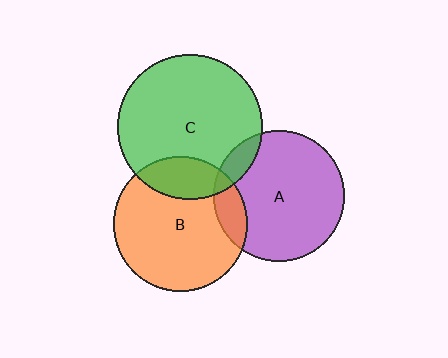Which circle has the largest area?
Circle C (green).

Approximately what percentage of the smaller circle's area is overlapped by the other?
Approximately 15%.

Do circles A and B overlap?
Yes.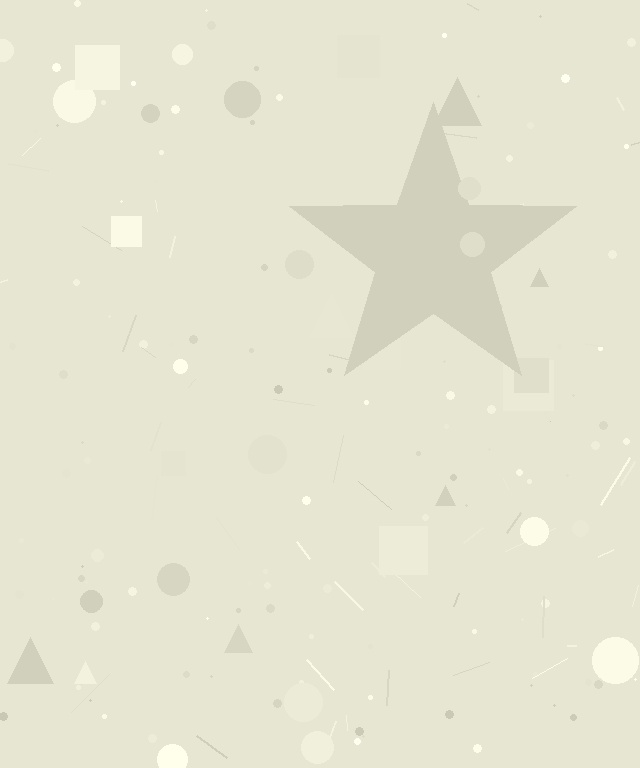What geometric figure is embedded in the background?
A star is embedded in the background.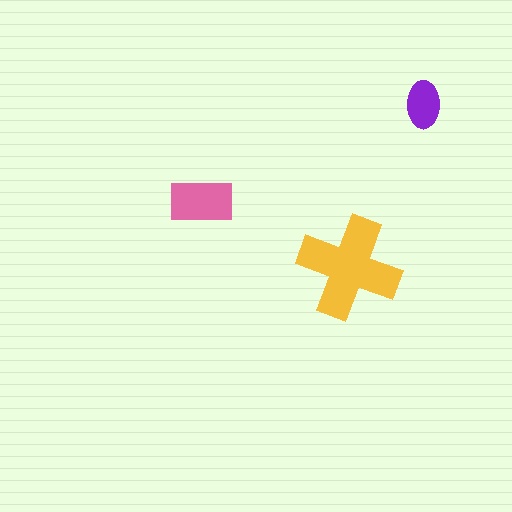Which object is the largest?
The yellow cross.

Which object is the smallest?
The purple ellipse.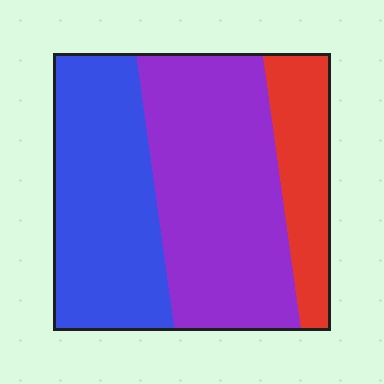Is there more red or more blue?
Blue.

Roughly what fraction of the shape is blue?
Blue covers roughly 35% of the shape.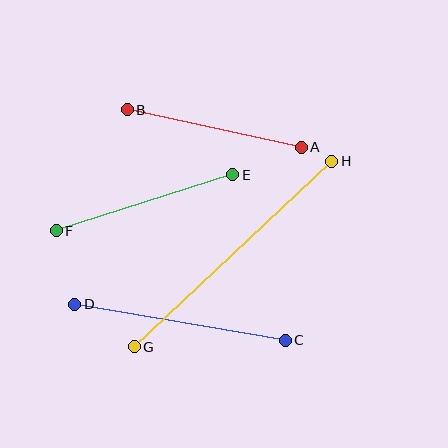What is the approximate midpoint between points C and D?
The midpoint is at approximately (180, 322) pixels.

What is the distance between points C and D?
The distance is approximately 213 pixels.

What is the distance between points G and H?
The distance is approximately 271 pixels.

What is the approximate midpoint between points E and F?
The midpoint is at approximately (144, 203) pixels.